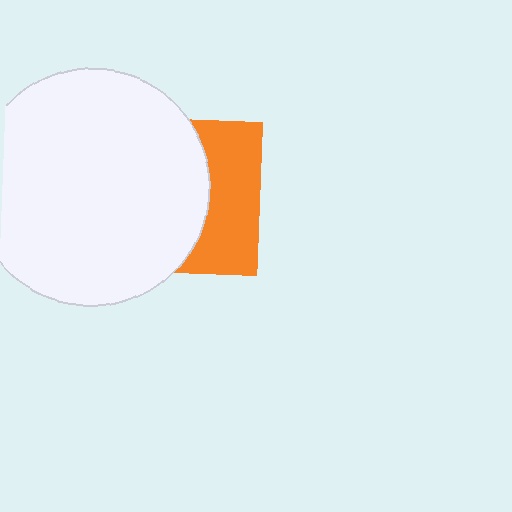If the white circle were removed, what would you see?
You would see the complete orange square.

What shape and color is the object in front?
The object in front is a white circle.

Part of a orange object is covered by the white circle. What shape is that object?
It is a square.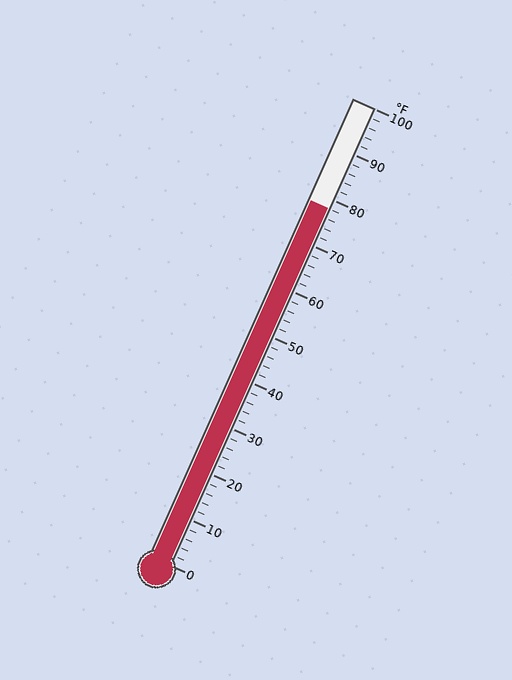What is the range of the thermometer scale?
The thermometer scale ranges from 0°F to 100°F.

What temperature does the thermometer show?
The thermometer shows approximately 78°F.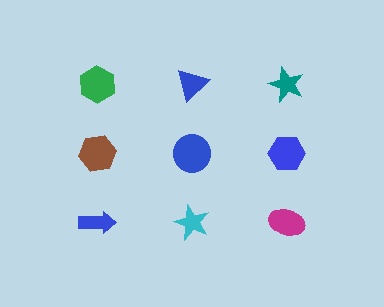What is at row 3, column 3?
A magenta ellipse.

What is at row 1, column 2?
A blue triangle.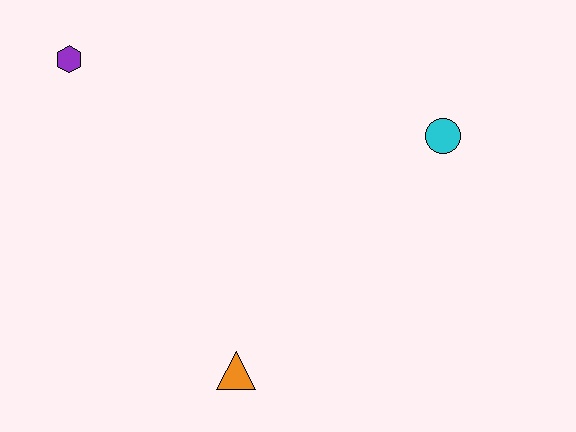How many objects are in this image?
There are 3 objects.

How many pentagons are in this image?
There are no pentagons.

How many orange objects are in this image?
There is 1 orange object.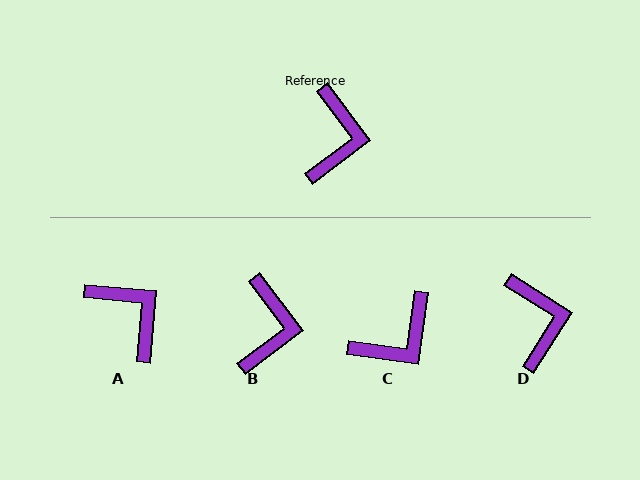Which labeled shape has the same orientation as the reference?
B.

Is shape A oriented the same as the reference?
No, it is off by about 48 degrees.